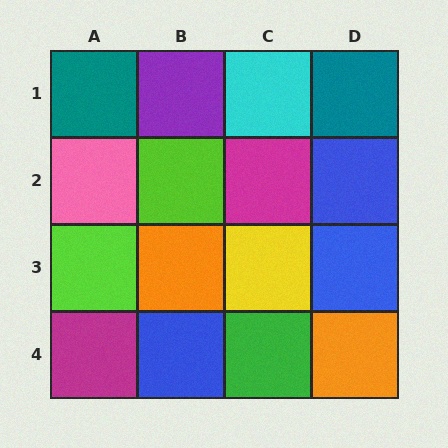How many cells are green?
1 cell is green.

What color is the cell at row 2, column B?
Lime.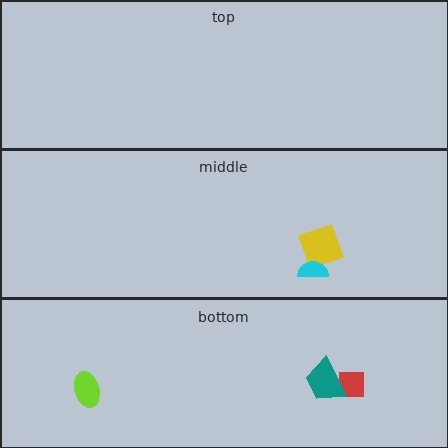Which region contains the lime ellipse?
The bottom region.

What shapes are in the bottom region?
The red square, the lime ellipse, the teal trapezoid.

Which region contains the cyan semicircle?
The middle region.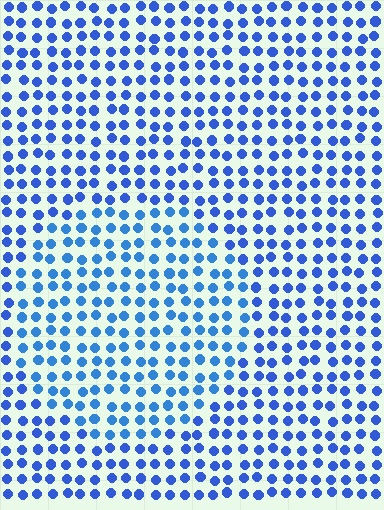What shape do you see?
I see a circle.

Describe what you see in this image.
The image is filled with small blue elements in a uniform arrangement. A circle-shaped region is visible where the elements are tinted to a slightly different hue, forming a subtle color boundary.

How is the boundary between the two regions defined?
The boundary is defined purely by a slight shift in hue (about 16 degrees). Spacing, size, and orientation are identical on both sides.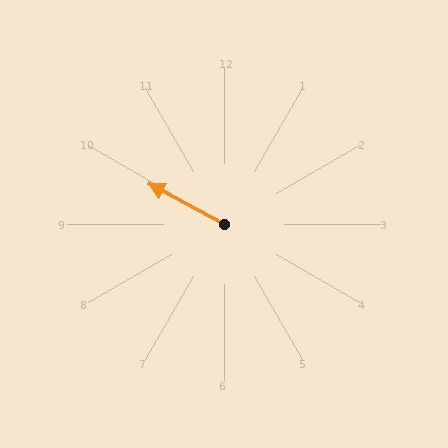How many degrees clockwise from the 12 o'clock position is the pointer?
Approximately 298 degrees.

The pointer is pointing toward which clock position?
Roughly 10 o'clock.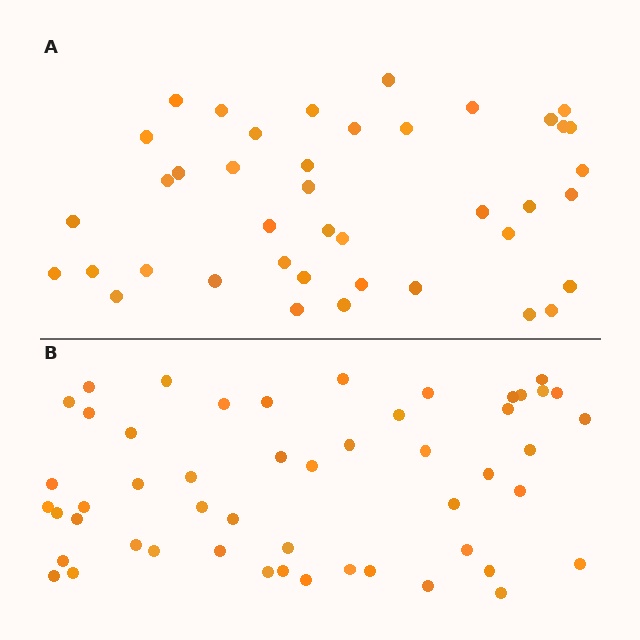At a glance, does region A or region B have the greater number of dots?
Region B (the bottom region) has more dots.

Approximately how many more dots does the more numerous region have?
Region B has roughly 10 or so more dots than region A.